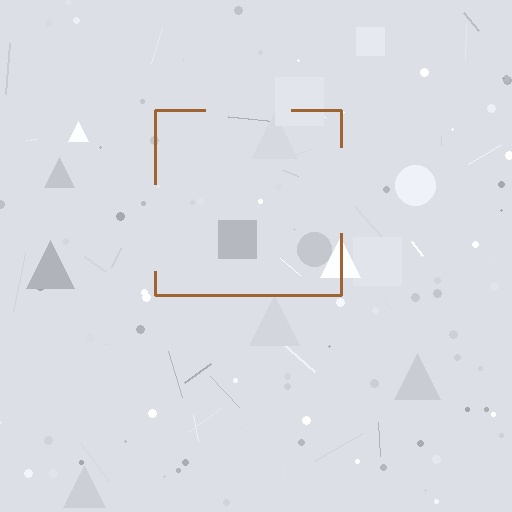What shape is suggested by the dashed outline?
The dashed outline suggests a square.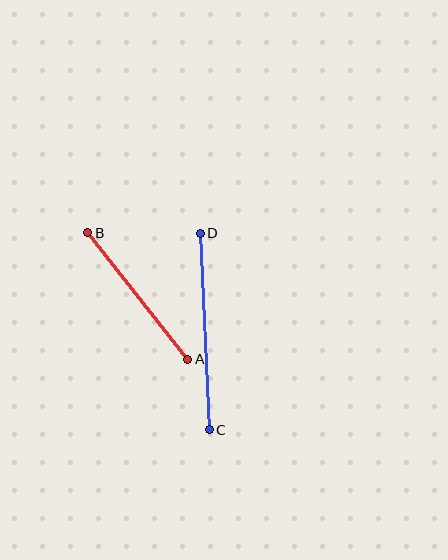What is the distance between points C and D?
The distance is approximately 197 pixels.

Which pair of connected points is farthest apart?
Points C and D are farthest apart.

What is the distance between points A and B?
The distance is approximately 161 pixels.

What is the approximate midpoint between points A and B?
The midpoint is at approximately (138, 296) pixels.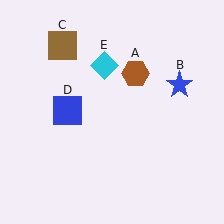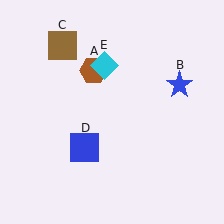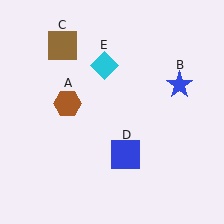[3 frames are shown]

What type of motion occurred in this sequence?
The brown hexagon (object A), blue square (object D) rotated counterclockwise around the center of the scene.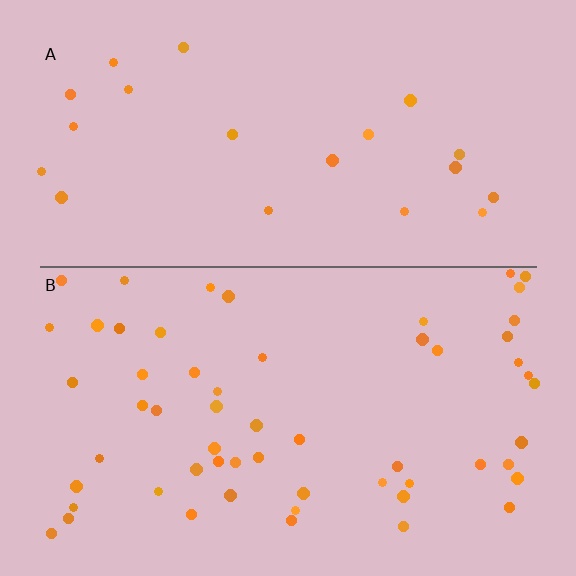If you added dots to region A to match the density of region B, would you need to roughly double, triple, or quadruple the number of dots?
Approximately triple.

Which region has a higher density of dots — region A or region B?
B (the bottom).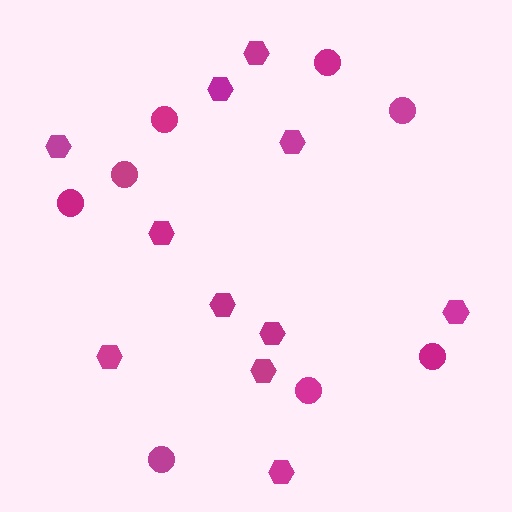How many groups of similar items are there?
There are 2 groups: one group of hexagons (11) and one group of circles (8).